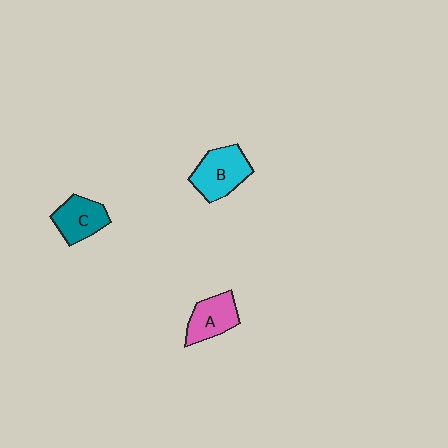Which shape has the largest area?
Shape B (cyan).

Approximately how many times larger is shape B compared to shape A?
Approximately 1.3 times.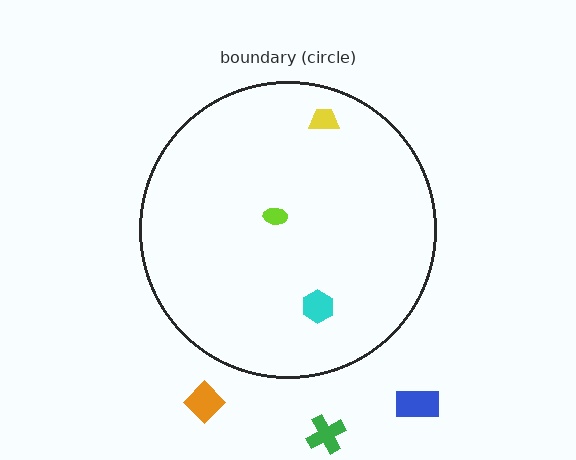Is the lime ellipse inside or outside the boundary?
Inside.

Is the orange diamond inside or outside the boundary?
Outside.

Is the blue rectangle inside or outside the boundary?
Outside.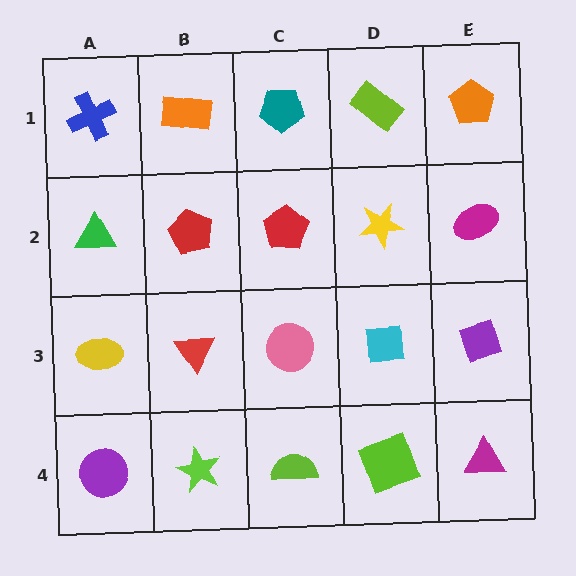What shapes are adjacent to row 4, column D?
A cyan square (row 3, column D), a lime semicircle (row 4, column C), a magenta triangle (row 4, column E).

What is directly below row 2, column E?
A purple diamond.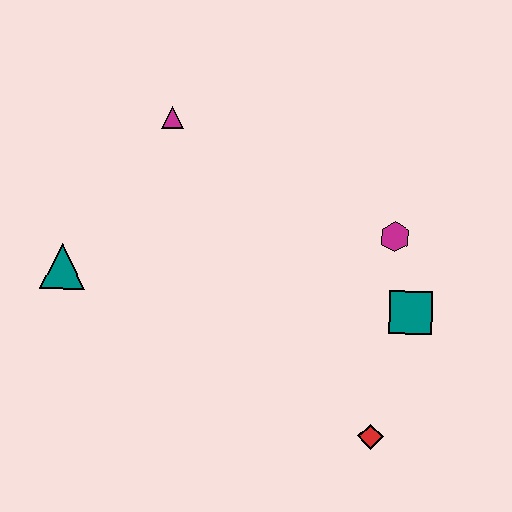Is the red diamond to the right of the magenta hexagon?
No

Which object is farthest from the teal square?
The teal triangle is farthest from the teal square.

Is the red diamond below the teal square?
Yes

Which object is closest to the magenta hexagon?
The teal square is closest to the magenta hexagon.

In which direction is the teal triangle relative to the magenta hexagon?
The teal triangle is to the left of the magenta hexagon.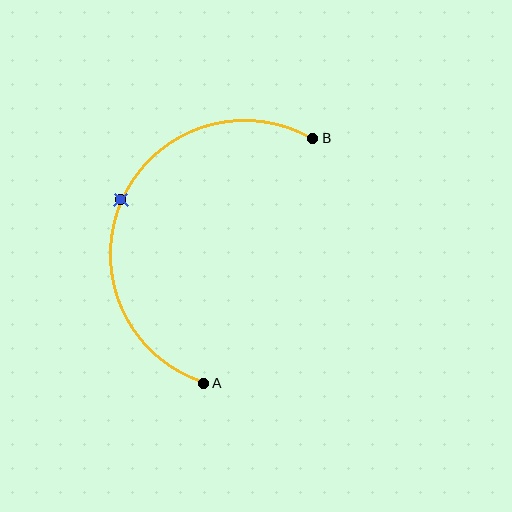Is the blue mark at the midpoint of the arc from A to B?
Yes. The blue mark lies on the arc at equal arc-length from both A and B — it is the arc midpoint.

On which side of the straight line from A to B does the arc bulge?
The arc bulges to the left of the straight line connecting A and B.